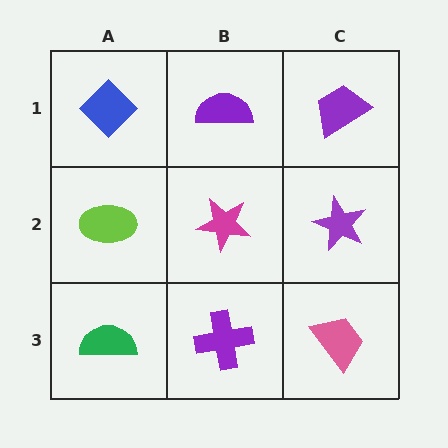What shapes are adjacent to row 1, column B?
A magenta star (row 2, column B), a blue diamond (row 1, column A), a purple trapezoid (row 1, column C).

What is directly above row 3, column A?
A lime ellipse.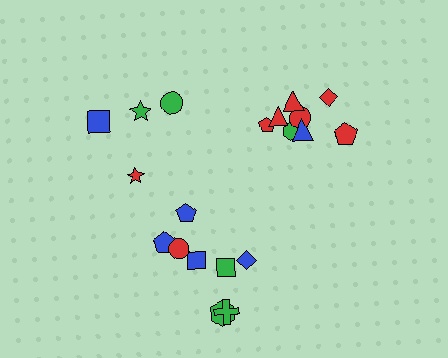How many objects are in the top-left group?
There are 4 objects.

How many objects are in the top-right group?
There are 8 objects.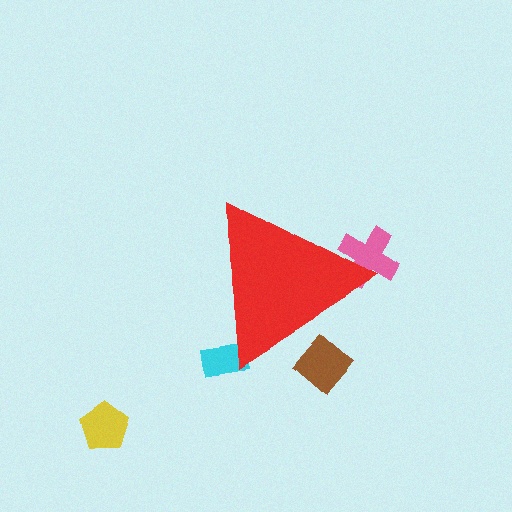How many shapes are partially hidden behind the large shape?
3 shapes are partially hidden.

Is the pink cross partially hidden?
Yes, the pink cross is partially hidden behind the red triangle.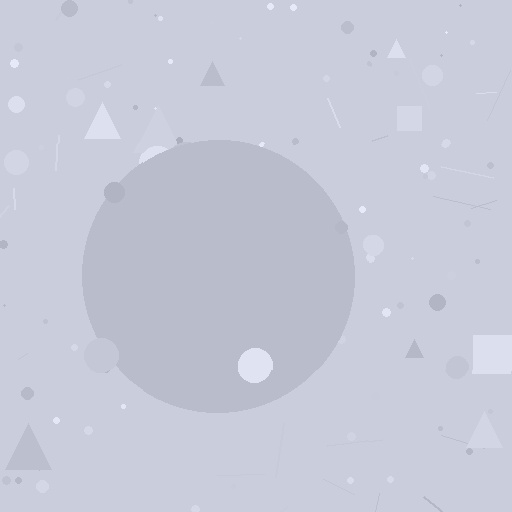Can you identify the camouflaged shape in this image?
The camouflaged shape is a circle.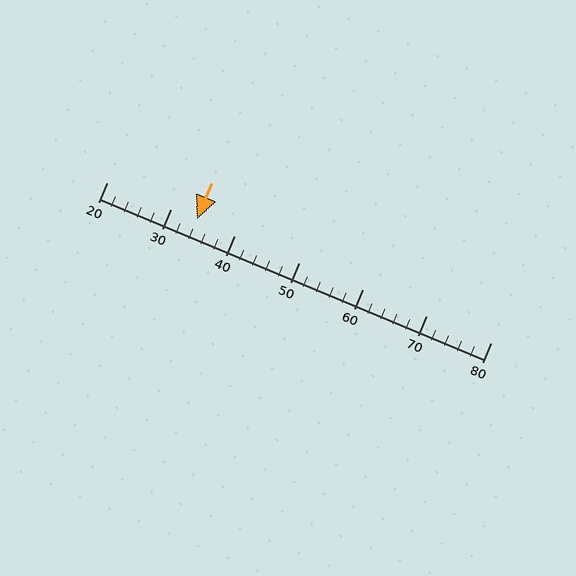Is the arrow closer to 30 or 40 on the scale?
The arrow is closer to 30.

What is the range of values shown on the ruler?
The ruler shows values from 20 to 80.